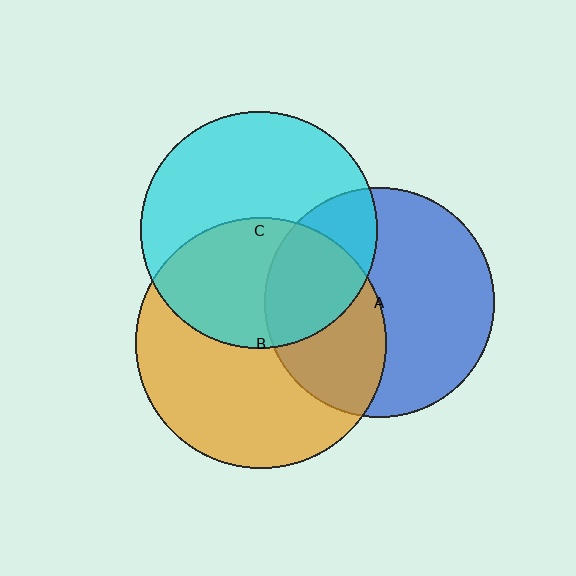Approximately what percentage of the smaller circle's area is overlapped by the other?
Approximately 30%.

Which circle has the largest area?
Circle B (orange).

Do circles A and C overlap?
Yes.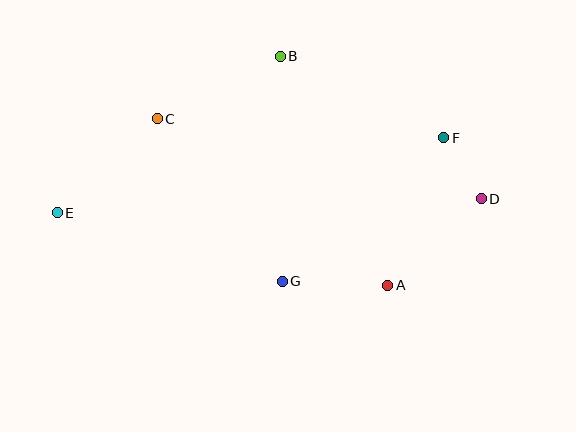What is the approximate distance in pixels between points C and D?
The distance between C and D is approximately 334 pixels.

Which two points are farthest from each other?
Points D and E are farthest from each other.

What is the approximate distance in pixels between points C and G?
The distance between C and G is approximately 205 pixels.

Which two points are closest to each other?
Points D and F are closest to each other.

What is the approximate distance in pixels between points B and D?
The distance between B and D is approximately 246 pixels.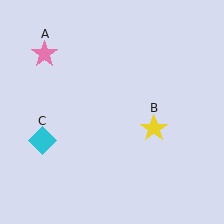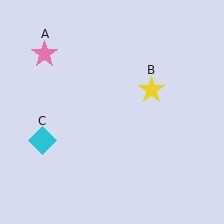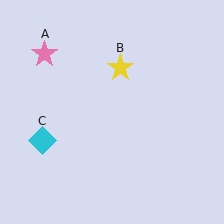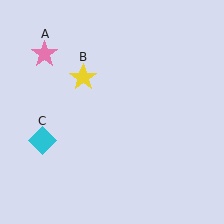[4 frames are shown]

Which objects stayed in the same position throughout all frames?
Pink star (object A) and cyan diamond (object C) remained stationary.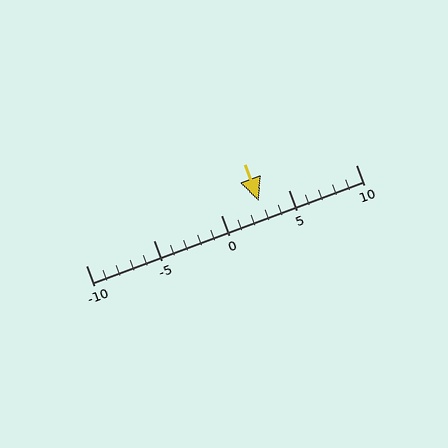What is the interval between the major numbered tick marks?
The major tick marks are spaced 5 units apart.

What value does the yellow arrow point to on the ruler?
The yellow arrow points to approximately 3.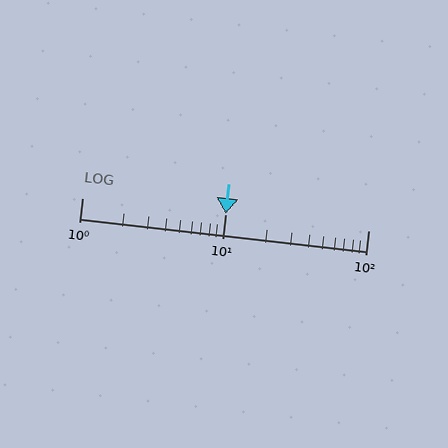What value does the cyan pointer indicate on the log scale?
The pointer indicates approximately 10.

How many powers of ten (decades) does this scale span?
The scale spans 2 decades, from 1 to 100.